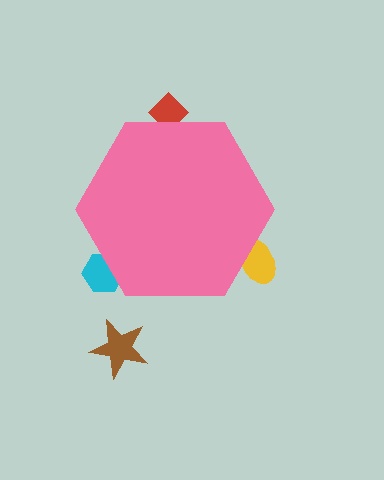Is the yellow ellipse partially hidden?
Yes, the yellow ellipse is partially hidden behind the pink hexagon.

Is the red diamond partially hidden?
Yes, the red diamond is partially hidden behind the pink hexagon.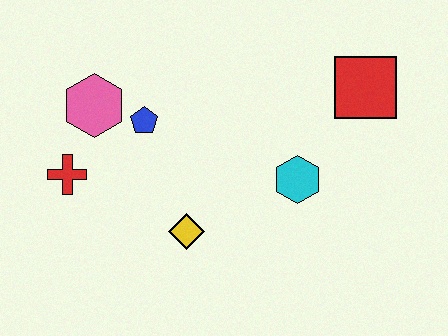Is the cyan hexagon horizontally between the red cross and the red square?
Yes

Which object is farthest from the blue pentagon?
The red square is farthest from the blue pentagon.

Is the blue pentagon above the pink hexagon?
No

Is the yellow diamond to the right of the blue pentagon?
Yes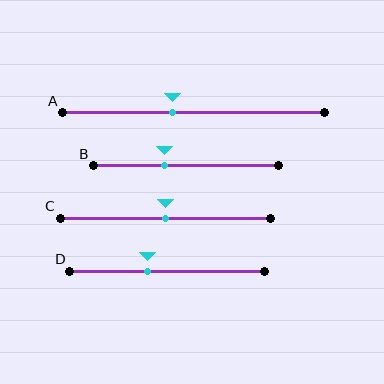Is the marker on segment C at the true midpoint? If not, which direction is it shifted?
Yes, the marker on segment C is at the true midpoint.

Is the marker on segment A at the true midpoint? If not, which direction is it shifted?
No, the marker on segment A is shifted to the left by about 8% of the segment length.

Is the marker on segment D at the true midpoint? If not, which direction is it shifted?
No, the marker on segment D is shifted to the left by about 10% of the segment length.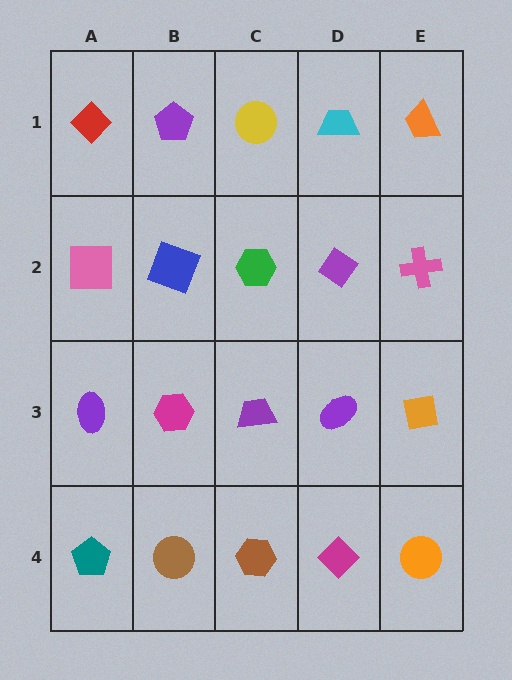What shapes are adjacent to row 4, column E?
An orange square (row 3, column E), a magenta diamond (row 4, column D).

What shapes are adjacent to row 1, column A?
A pink square (row 2, column A), a purple pentagon (row 1, column B).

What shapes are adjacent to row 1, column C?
A green hexagon (row 2, column C), a purple pentagon (row 1, column B), a cyan trapezoid (row 1, column D).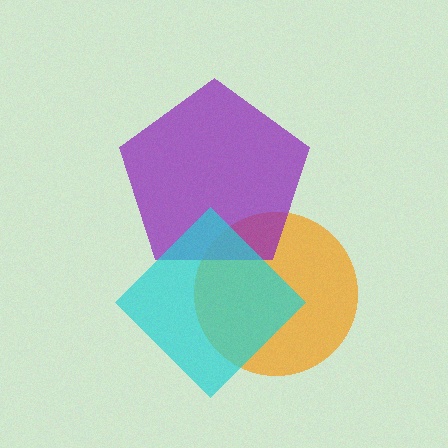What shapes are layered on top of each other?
The layered shapes are: an orange circle, a purple pentagon, a cyan diamond.